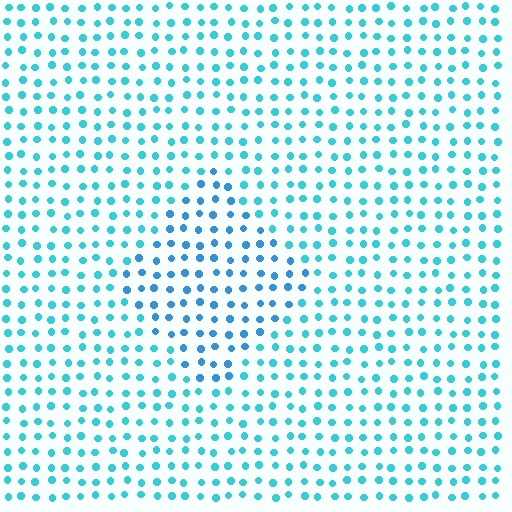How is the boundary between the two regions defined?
The boundary is defined purely by a slight shift in hue (about 23 degrees). Spacing, size, and orientation are identical on both sides.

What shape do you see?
I see a diamond.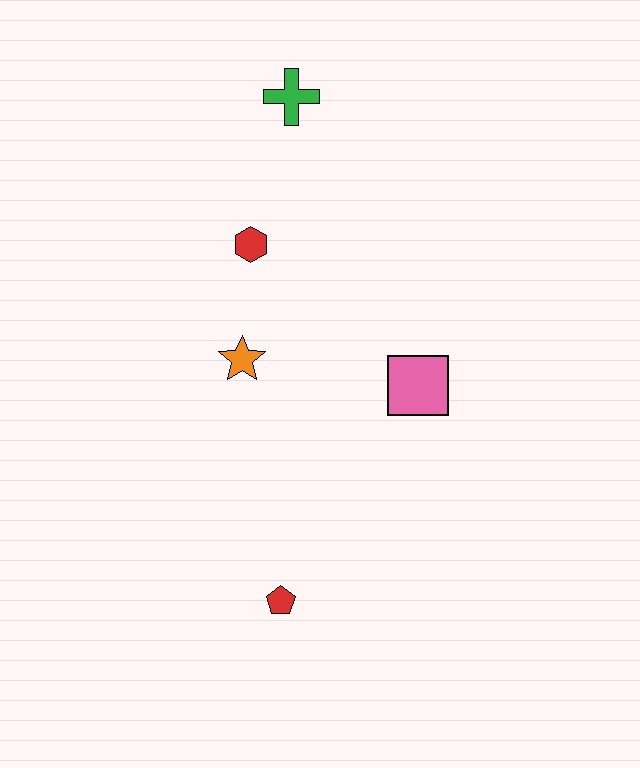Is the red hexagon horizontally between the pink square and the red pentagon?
No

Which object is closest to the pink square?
The orange star is closest to the pink square.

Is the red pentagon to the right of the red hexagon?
Yes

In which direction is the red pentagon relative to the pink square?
The red pentagon is below the pink square.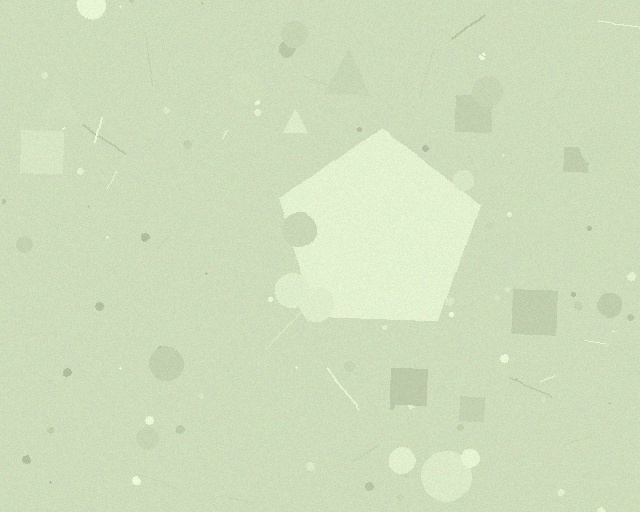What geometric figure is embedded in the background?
A pentagon is embedded in the background.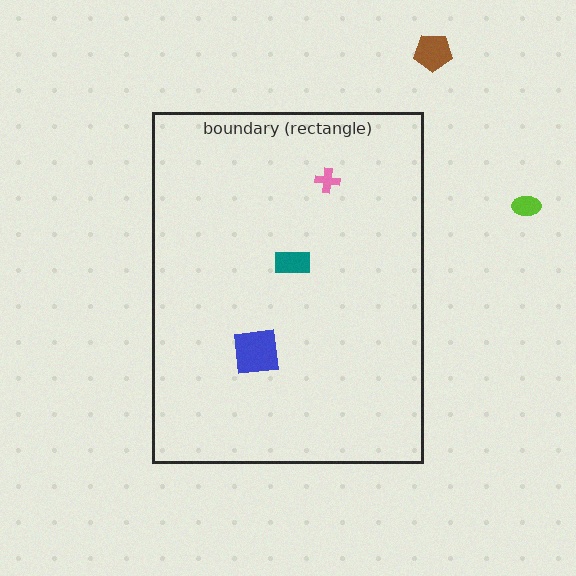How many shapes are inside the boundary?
3 inside, 2 outside.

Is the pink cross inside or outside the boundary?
Inside.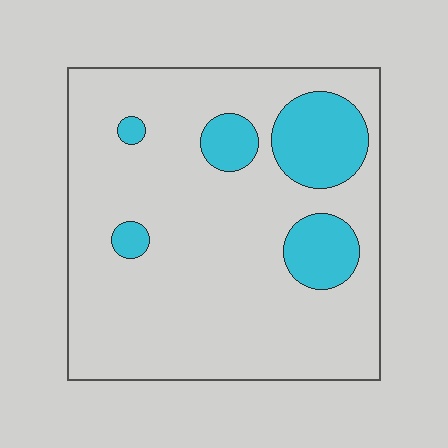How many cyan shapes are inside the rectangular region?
5.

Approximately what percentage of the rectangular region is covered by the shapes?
Approximately 15%.